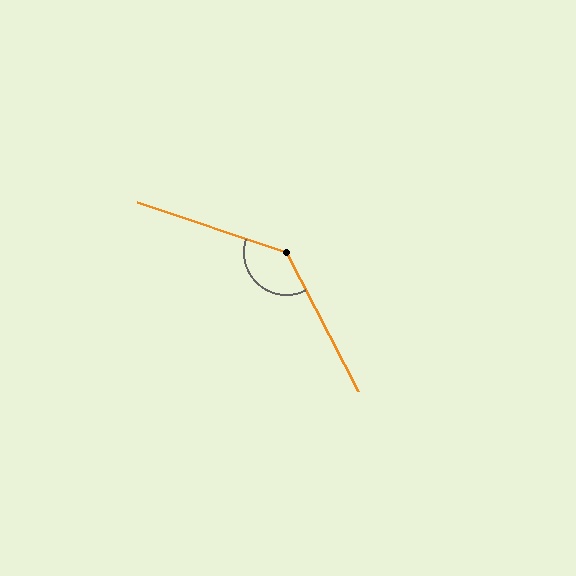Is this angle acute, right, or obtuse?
It is obtuse.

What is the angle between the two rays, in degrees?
Approximately 136 degrees.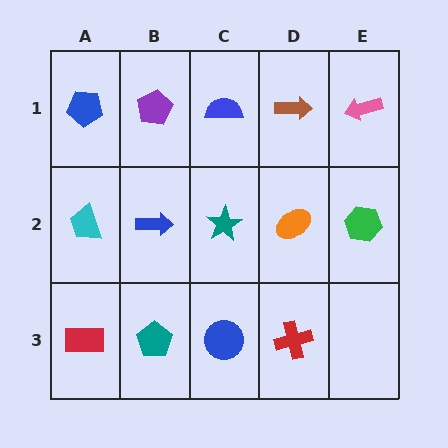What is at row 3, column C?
A blue circle.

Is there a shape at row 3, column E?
No, that cell is empty.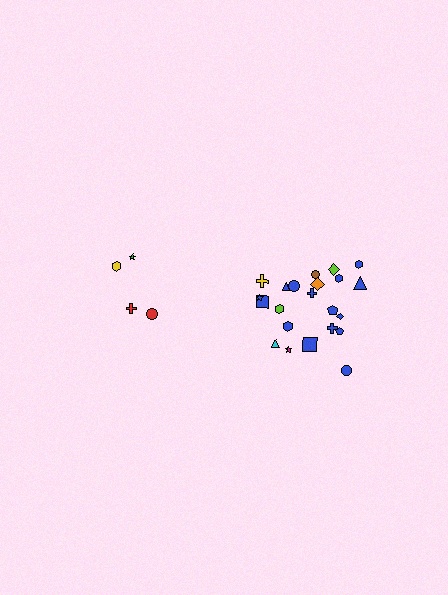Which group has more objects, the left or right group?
The right group.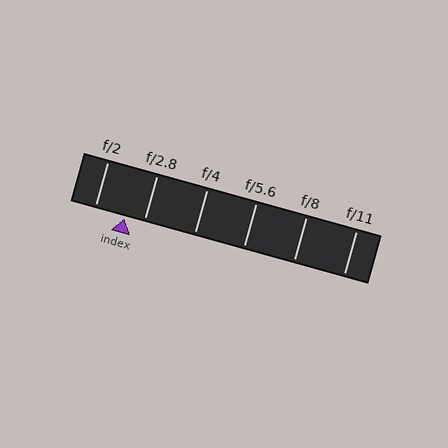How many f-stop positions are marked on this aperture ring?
There are 6 f-stop positions marked.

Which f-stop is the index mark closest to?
The index mark is closest to f/2.8.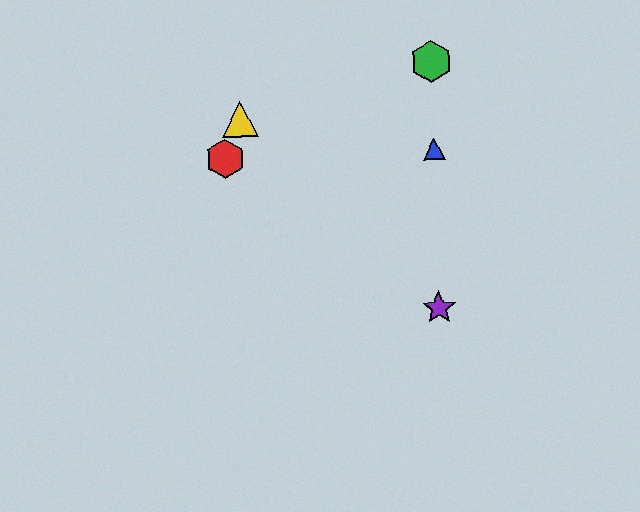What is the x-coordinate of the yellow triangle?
The yellow triangle is at x≈240.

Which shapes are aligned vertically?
The blue triangle, the green hexagon, the purple star are aligned vertically.